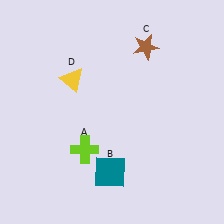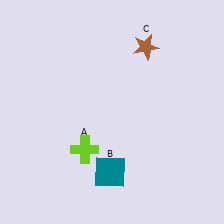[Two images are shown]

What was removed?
The yellow triangle (D) was removed in Image 2.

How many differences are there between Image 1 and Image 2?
There is 1 difference between the two images.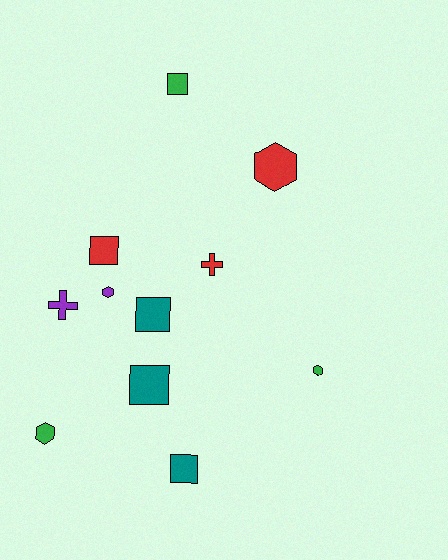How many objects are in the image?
There are 11 objects.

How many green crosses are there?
There are no green crosses.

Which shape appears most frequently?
Square, with 5 objects.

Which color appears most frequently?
Green, with 3 objects.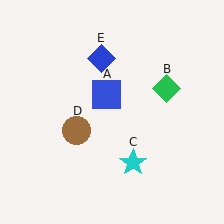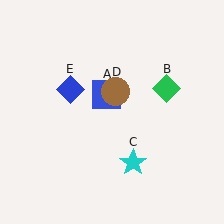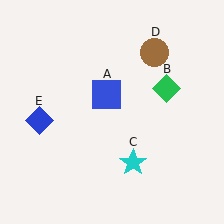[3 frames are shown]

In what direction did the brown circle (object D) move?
The brown circle (object D) moved up and to the right.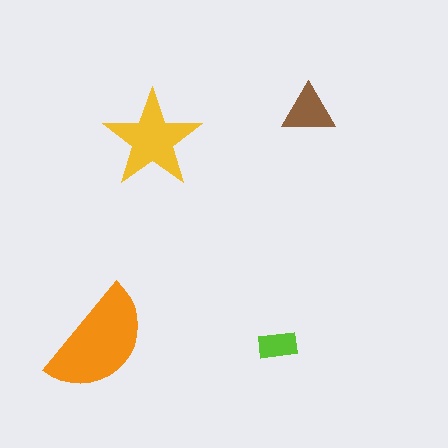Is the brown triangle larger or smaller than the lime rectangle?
Larger.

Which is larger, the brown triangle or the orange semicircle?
The orange semicircle.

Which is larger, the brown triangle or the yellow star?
The yellow star.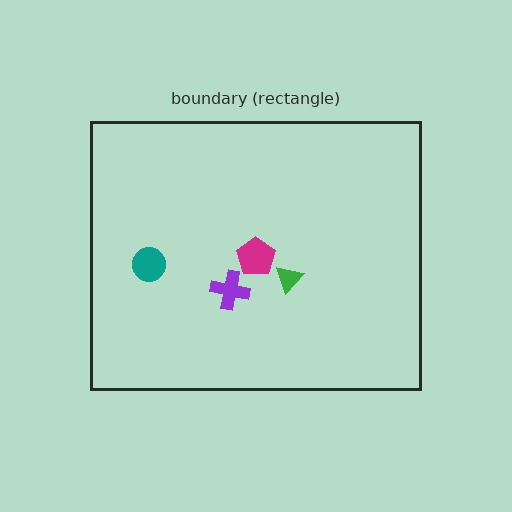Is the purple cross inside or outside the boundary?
Inside.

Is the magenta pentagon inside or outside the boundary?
Inside.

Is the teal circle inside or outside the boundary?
Inside.